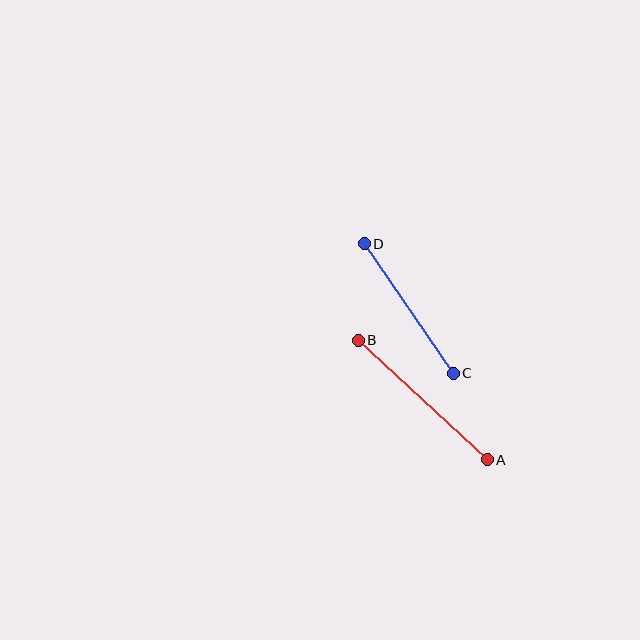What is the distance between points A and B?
The distance is approximately 176 pixels.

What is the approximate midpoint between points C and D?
The midpoint is at approximately (409, 309) pixels.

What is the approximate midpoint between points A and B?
The midpoint is at approximately (423, 400) pixels.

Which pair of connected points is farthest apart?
Points A and B are farthest apart.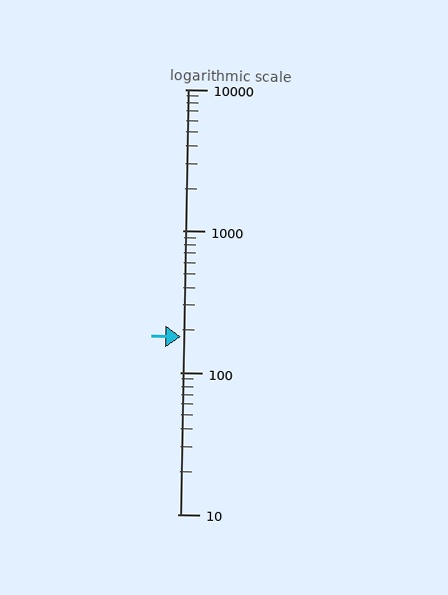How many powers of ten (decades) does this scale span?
The scale spans 3 decades, from 10 to 10000.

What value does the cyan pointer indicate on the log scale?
The pointer indicates approximately 180.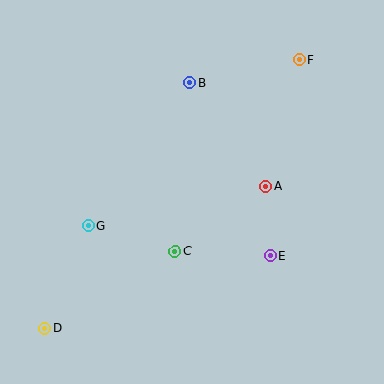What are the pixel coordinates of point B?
Point B is at (190, 83).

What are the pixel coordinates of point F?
Point F is at (300, 60).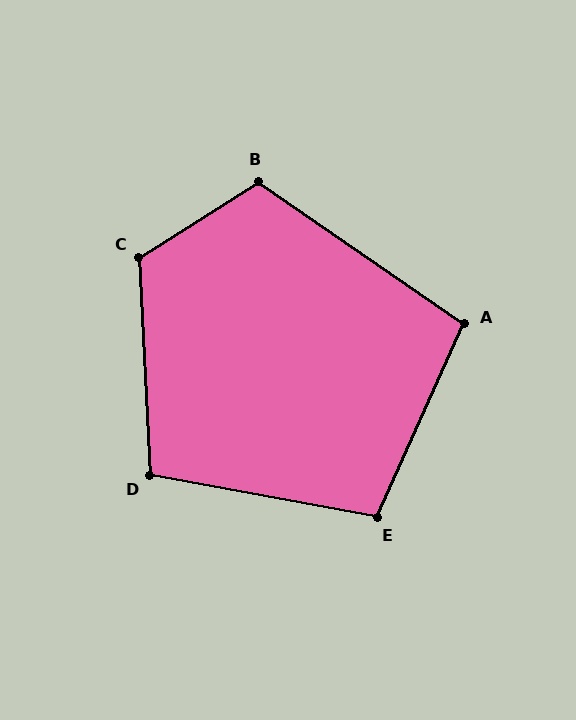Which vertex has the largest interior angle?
C, at approximately 120 degrees.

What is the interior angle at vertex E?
Approximately 104 degrees (obtuse).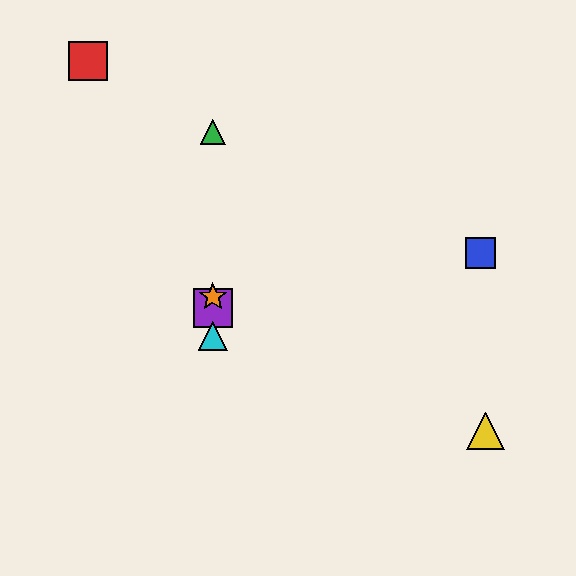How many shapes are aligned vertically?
4 shapes (the green triangle, the purple square, the orange star, the cyan triangle) are aligned vertically.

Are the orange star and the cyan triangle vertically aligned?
Yes, both are at x≈213.